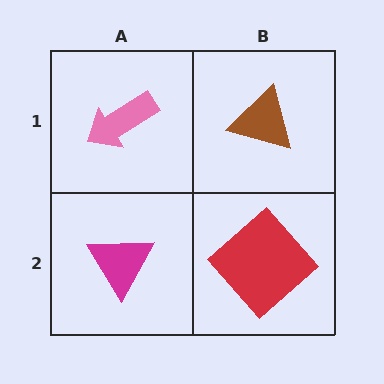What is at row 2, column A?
A magenta triangle.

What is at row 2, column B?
A red diamond.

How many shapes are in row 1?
2 shapes.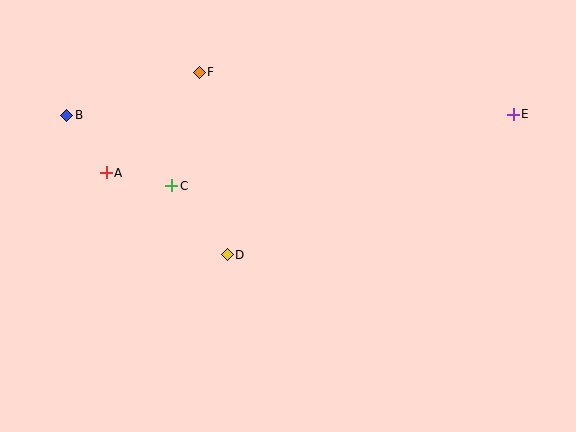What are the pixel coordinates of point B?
Point B is at (67, 115).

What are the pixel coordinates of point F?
Point F is at (199, 72).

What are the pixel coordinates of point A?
Point A is at (106, 173).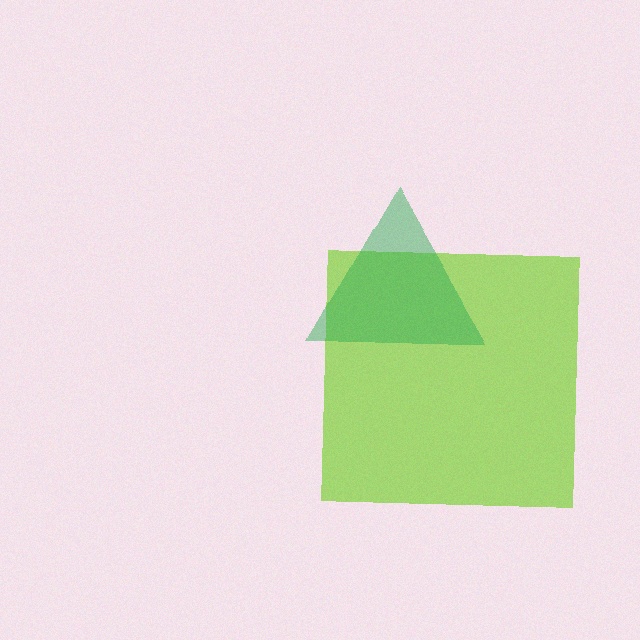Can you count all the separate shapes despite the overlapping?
Yes, there are 2 separate shapes.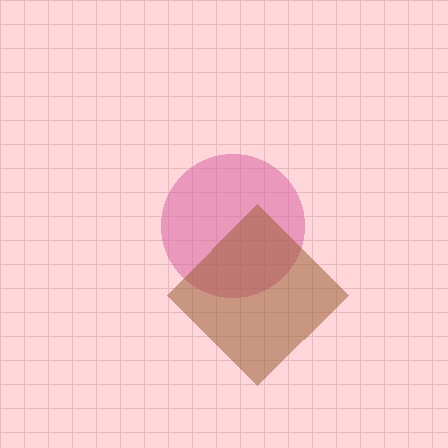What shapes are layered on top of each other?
The layered shapes are: a pink circle, a brown diamond.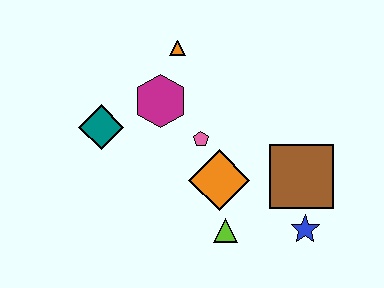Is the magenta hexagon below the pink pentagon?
No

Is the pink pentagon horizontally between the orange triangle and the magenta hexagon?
No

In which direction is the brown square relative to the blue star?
The brown square is above the blue star.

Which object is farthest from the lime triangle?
The orange triangle is farthest from the lime triangle.